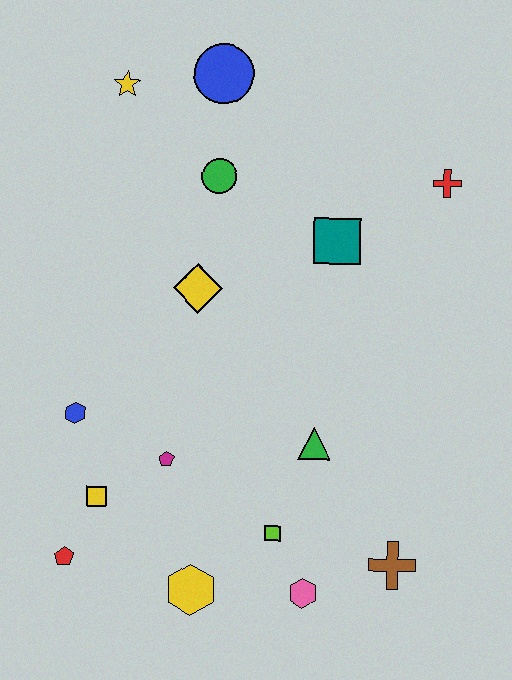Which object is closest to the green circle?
The blue circle is closest to the green circle.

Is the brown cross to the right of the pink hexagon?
Yes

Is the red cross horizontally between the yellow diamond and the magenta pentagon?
No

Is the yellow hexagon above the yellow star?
No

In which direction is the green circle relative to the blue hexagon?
The green circle is above the blue hexagon.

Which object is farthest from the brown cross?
The yellow star is farthest from the brown cross.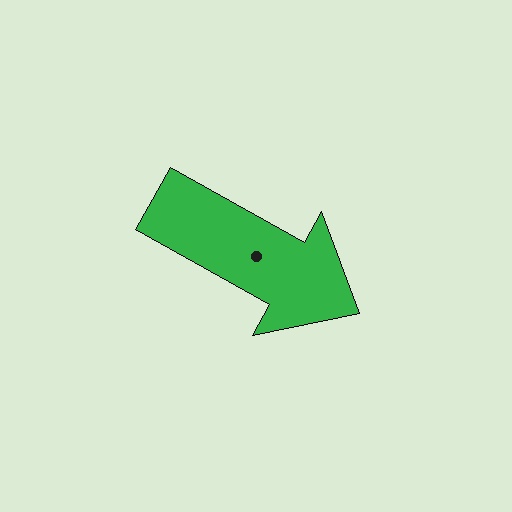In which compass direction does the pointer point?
Southeast.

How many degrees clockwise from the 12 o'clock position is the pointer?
Approximately 119 degrees.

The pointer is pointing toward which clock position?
Roughly 4 o'clock.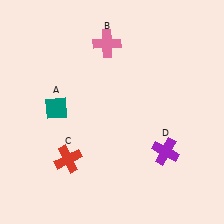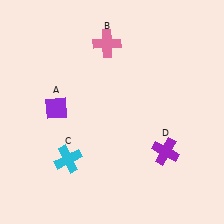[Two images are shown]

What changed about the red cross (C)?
In Image 1, C is red. In Image 2, it changed to cyan.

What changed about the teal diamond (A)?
In Image 1, A is teal. In Image 2, it changed to purple.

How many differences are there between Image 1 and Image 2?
There are 2 differences between the two images.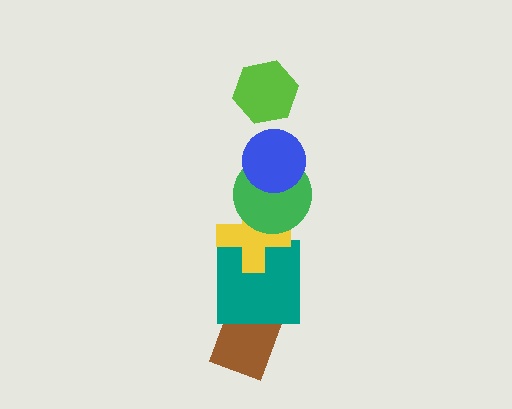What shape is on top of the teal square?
The yellow cross is on top of the teal square.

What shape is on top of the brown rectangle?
The teal square is on top of the brown rectangle.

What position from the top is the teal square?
The teal square is 5th from the top.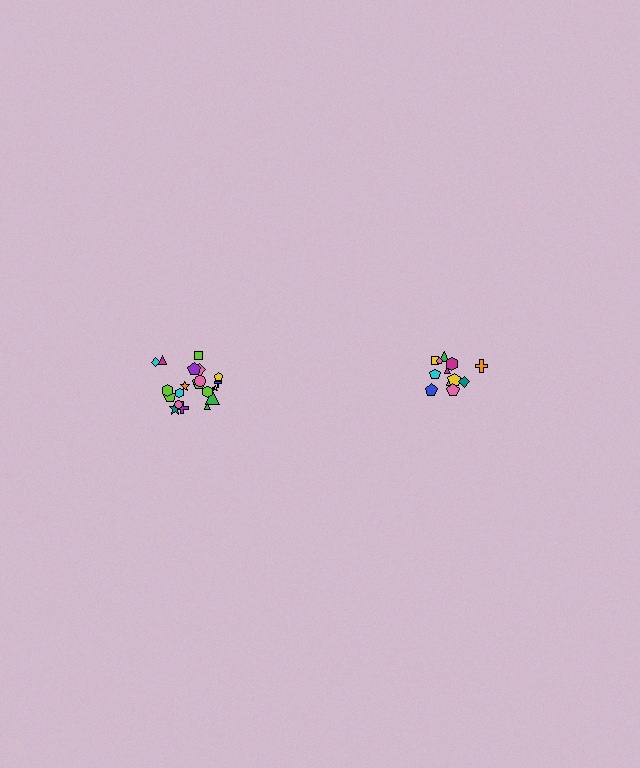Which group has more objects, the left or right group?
The left group.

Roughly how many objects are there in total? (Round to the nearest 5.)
Roughly 35 objects in total.